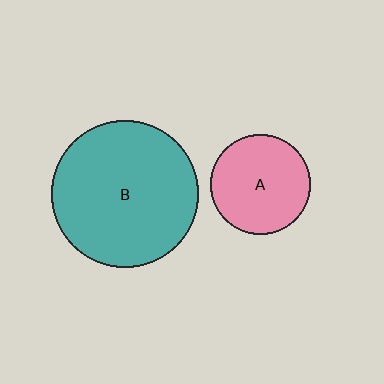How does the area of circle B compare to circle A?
Approximately 2.2 times.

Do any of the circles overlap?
No, none of the circles overlap.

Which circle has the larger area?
Circle B (teal).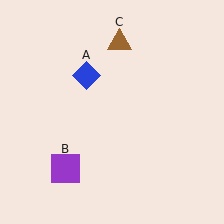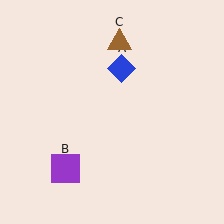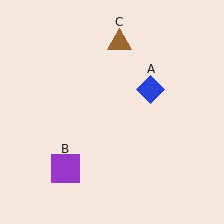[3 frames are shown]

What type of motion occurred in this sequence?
The blue diamond (object A) rotated clockwise around the center of the scene.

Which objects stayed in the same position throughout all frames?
Purple square (object B) and brown triangle (object C) remained stationary.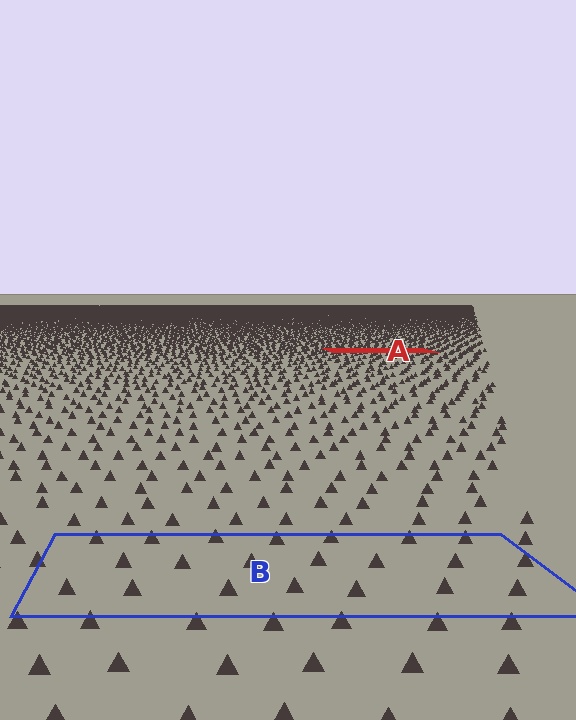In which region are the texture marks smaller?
The texture marks are smaller in region A, because it is farther away.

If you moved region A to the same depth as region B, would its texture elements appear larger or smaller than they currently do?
They would appear larger. At a closer depth, the same texture elements are projected at a bigger on-screen size.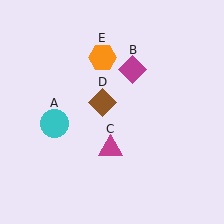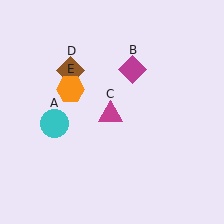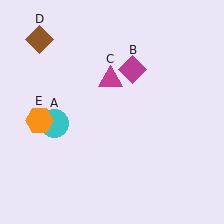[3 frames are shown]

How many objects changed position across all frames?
3 objects changed position: magenta triangle (object C), brown diamond (object D), orange hexagon (object E).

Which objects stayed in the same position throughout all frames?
Cyan circle (object A) and magenta diamond (object B) remained stationary.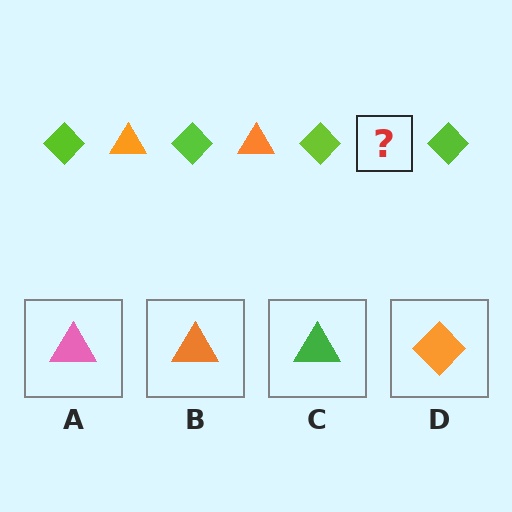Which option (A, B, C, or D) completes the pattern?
B.